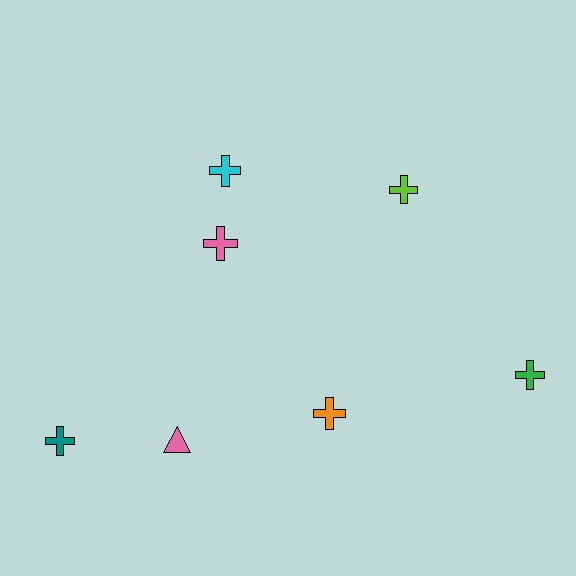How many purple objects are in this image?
There are no purple objects.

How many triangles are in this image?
There is 1 triangle.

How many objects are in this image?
There are 7 objects.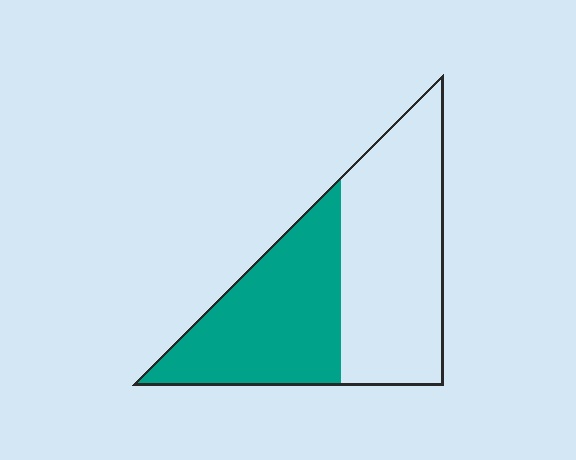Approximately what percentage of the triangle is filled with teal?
Approximately 45%.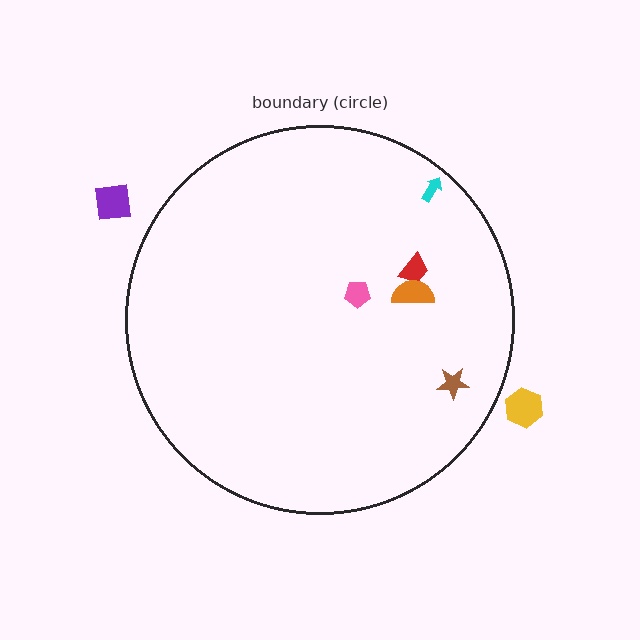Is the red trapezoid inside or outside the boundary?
Inside.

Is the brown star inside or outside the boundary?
Inside.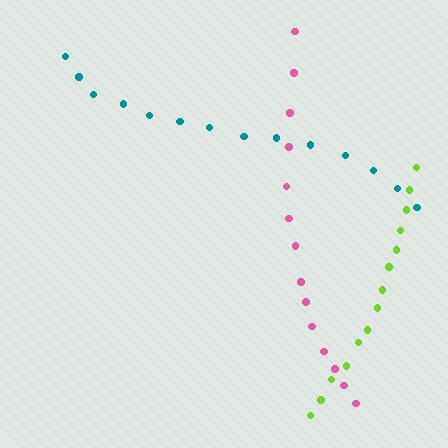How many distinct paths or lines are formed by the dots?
There are 3 distinct paths.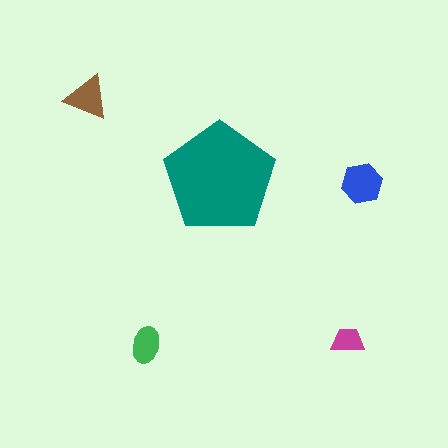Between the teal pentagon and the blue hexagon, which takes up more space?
The teal pentagon.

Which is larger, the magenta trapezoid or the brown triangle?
The brown triangle.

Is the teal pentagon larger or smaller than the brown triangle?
Larger.